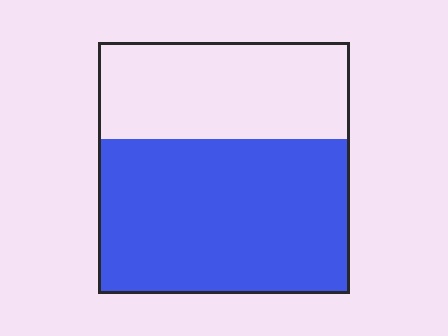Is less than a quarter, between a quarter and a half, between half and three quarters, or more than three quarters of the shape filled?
Between half and three quarters.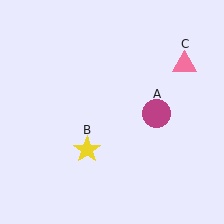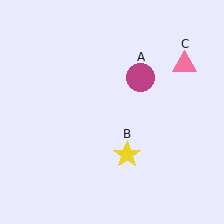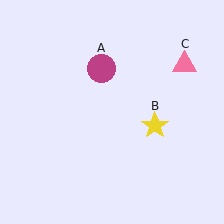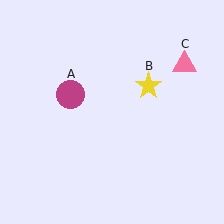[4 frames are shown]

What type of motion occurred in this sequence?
The magenta circle (object A), yellow star (object B) rotated counterclockwise around the center of the scene.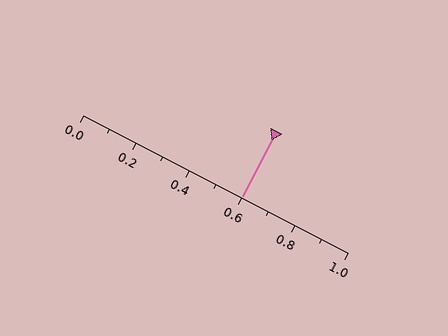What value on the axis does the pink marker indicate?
The marker indicates approximately 0.6.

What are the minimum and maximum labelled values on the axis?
The axis runs from 0.0 to 1.0.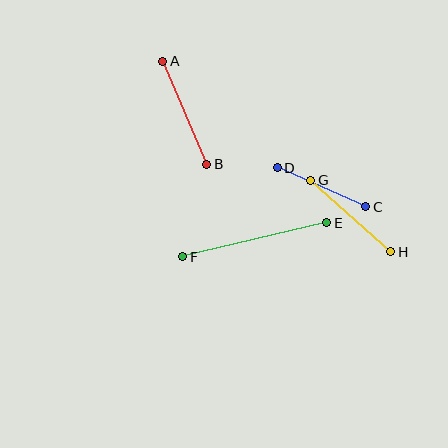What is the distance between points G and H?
The distance is approximately 107 pixels.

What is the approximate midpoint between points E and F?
The midpoint is at approximately (255, 240) pixels.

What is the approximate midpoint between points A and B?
The midpoint is at approximately (185, 113) pixels.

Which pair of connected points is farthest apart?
Points E and F are farthest apart.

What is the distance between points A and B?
The distance is approximately 112 pixels.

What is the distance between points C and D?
The distance is approximately 97 pixels.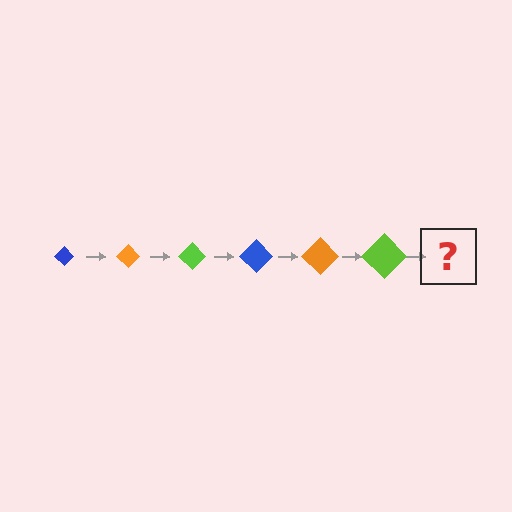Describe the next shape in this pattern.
It should be a blue diamond, larger than the previous one.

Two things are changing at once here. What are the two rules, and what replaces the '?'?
The two rules are that the diamond grows larger each step and the color cycles through blue, orange, and lime. The '?' should be a blue diamond, larger than the previous one.